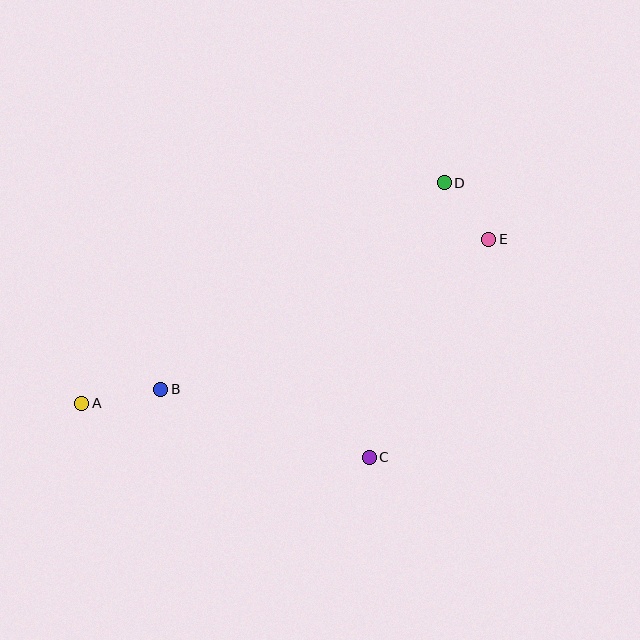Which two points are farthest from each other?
Points A and E are farthest from each other.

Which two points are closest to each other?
Points D and E are closest to each other.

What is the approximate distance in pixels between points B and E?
The distance between B and E is approximately 361 pixels.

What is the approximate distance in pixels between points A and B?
The distance between A and B is approximately 80 pixels.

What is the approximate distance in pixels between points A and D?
The distance between A and D is approximately 424 pixels.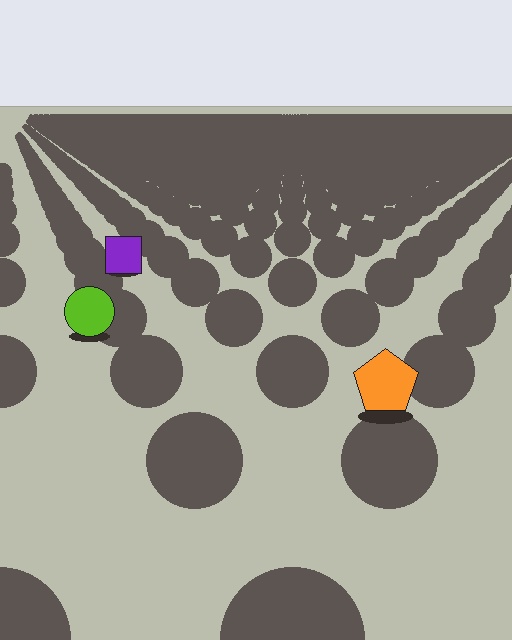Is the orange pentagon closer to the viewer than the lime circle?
Yes. The orange pentagon is closer — you can tell from the texture gradient: the ground texture is coarser near it.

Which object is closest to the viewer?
The orange pentagon is closest. The texture marks near it are larger and more spread out.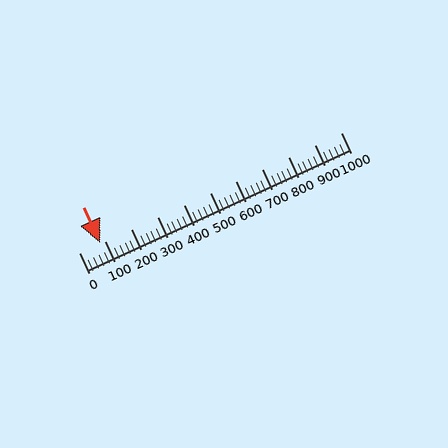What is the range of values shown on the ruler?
The ruler shows values from 0 to 1000.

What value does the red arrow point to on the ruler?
The red arrow points to approximately 80.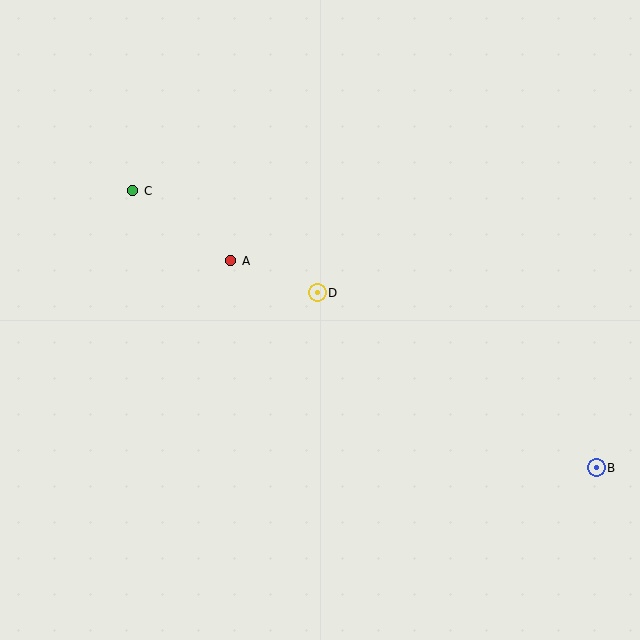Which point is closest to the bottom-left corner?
Point A is closest to the bottom-left corner.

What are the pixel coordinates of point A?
Point A is at (231, 261).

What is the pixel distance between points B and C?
The distance between B and C is 540 pixels.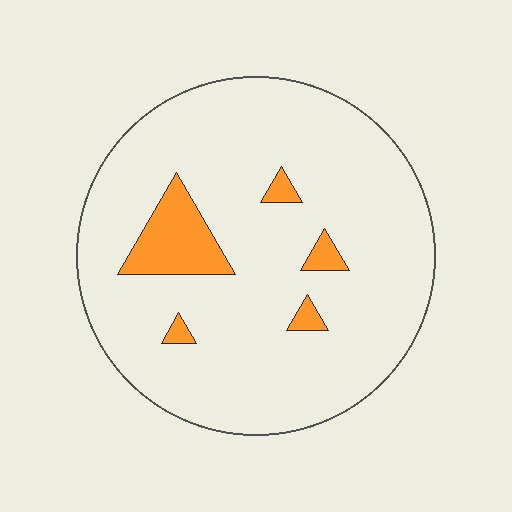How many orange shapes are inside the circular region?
5.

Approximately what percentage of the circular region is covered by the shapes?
Approximately 10%.